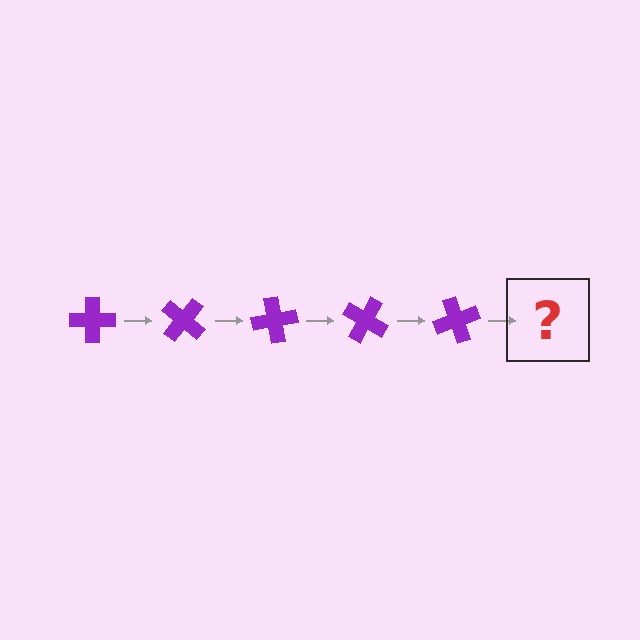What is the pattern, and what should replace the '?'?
The pattern is that the cross rotates 40 degrees each step. The '?' should be a purple cross rotated 200 degrees.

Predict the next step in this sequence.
The next step is a purple cross rotated 200 degrees.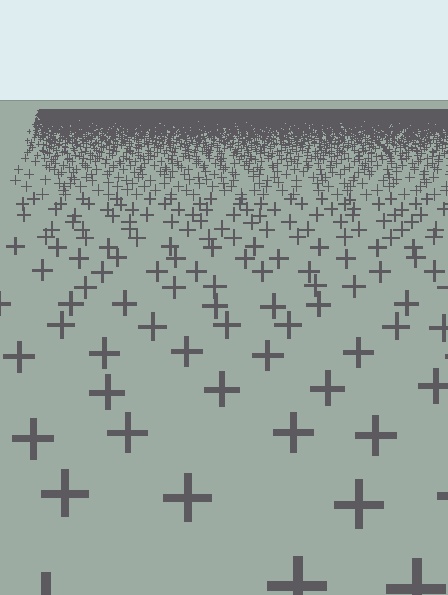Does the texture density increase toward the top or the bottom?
Density increases toward the top.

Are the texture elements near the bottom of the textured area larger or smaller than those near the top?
Larger. Near the bottom, elements are closer to the viewer and appear at a bigger on-screen size.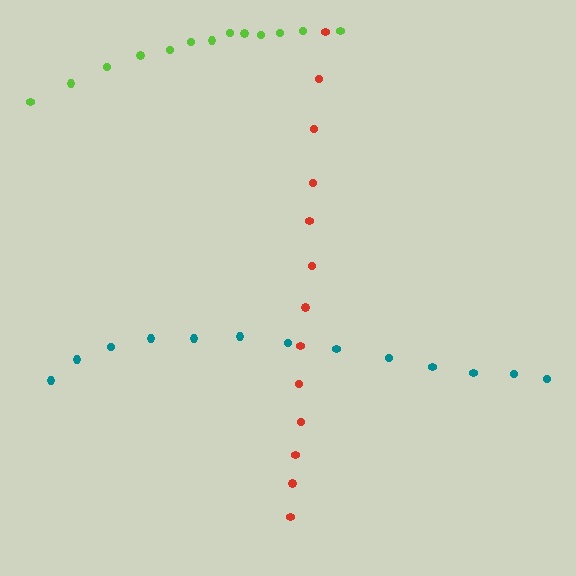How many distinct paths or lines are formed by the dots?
There are 3 distinct paths.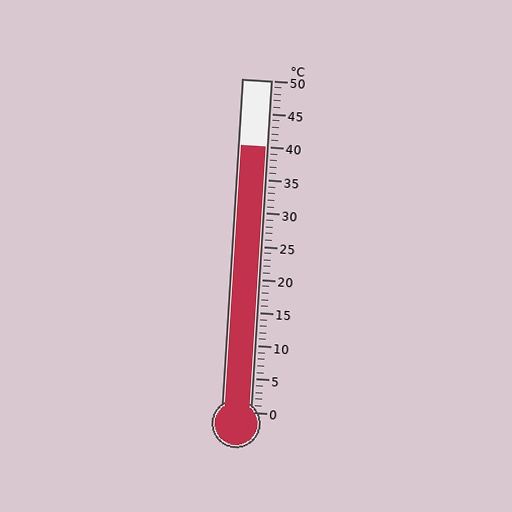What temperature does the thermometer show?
The thermometer shows approximately 40°C.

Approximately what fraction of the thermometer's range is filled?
The thermometer is filled to approximately 80% of its range.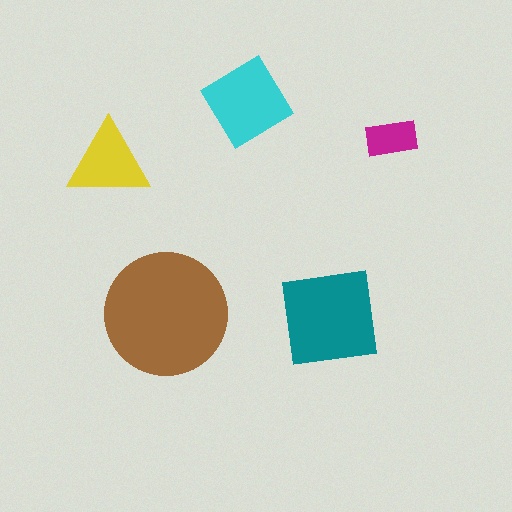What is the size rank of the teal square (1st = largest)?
2nd.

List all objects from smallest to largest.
The magenta rectangle, the yellow triangle, the cyan diamond, the teal square, the brown circle.